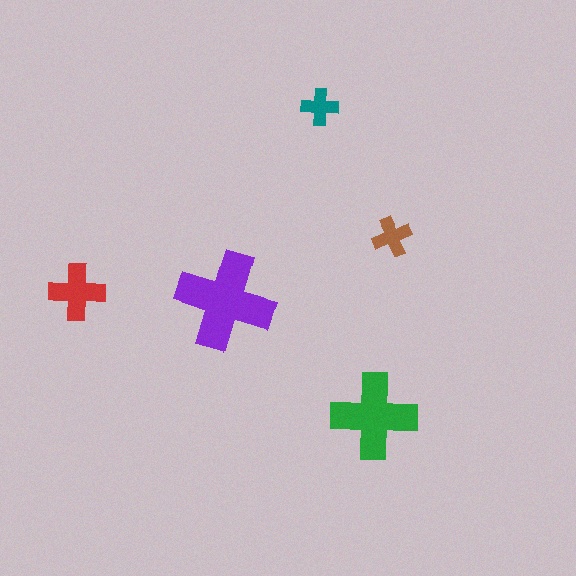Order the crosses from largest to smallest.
the purple one, the green one, the red one, the brown one, the teal one.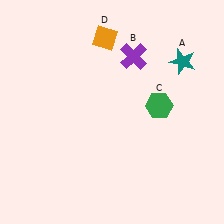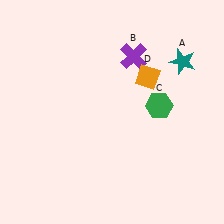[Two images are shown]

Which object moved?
The orange diamond (D) moved right.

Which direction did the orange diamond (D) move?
The orange diamond (D) moved right.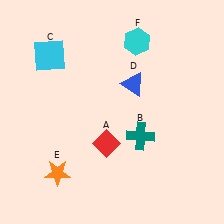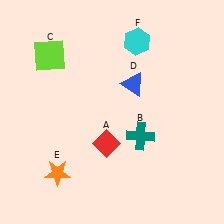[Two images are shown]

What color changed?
The square (C) changed from cyan in Image 1 to lime in Image 2.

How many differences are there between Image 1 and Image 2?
There is 1 difference between the two images.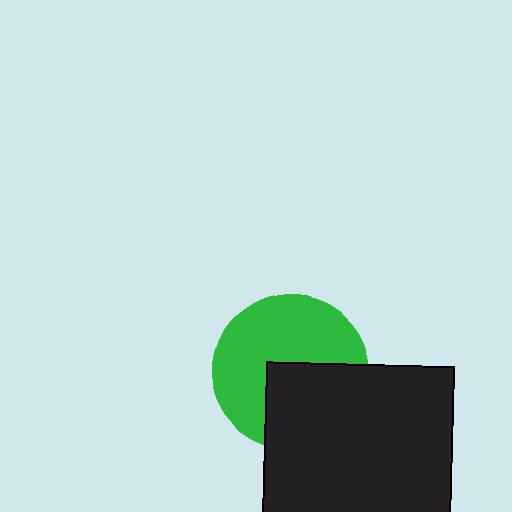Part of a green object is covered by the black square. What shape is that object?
It is a circle.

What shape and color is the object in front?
The object in front is a black square.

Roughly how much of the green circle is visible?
About half of it is visible (roughly 60%).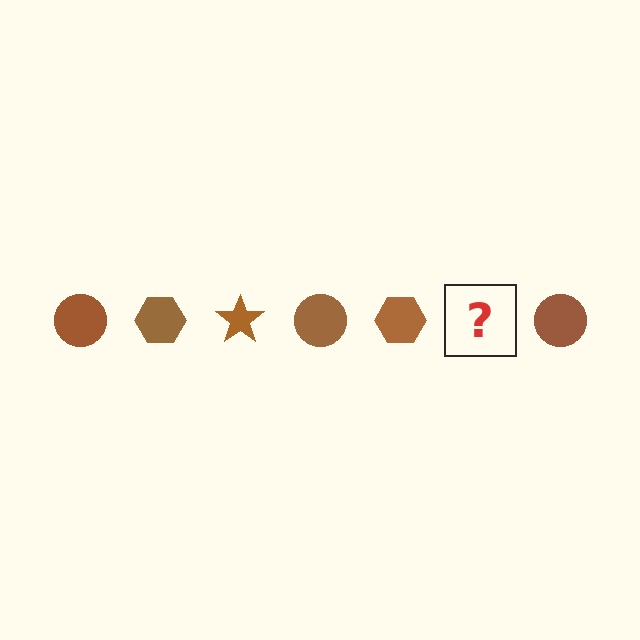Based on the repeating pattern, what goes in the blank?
The blank should be a brown star.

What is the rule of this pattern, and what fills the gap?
The rule is that the pattern cycles through circle, hexagon, star shapes in brown. The gap should be filled with a brown star.